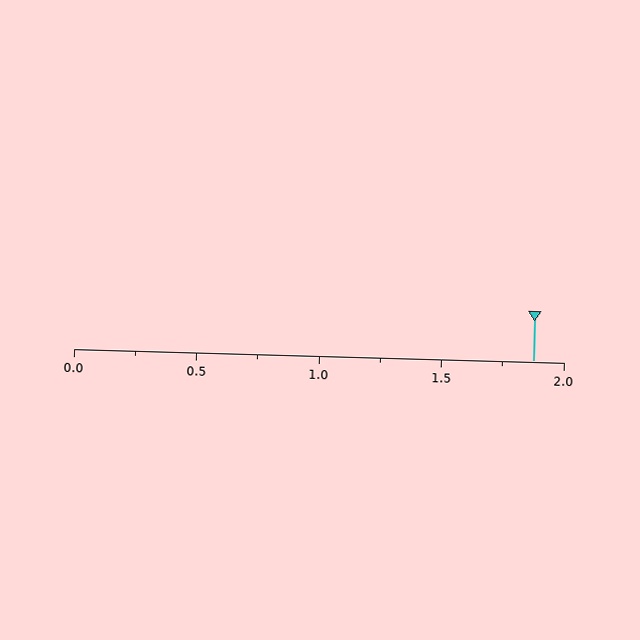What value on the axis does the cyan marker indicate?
The marker indicates approximately 1.88.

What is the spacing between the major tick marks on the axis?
The major ticks are spaced 0.5 apart.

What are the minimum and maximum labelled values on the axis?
The axis runs from 0.0 to 2.0.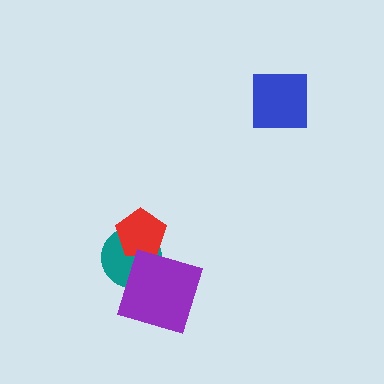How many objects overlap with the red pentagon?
2 objects overlap with the red pentagon.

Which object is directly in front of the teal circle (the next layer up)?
The red pentagon is directly in front of the teal circle.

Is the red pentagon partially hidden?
Yes, it is partially covered by another shape.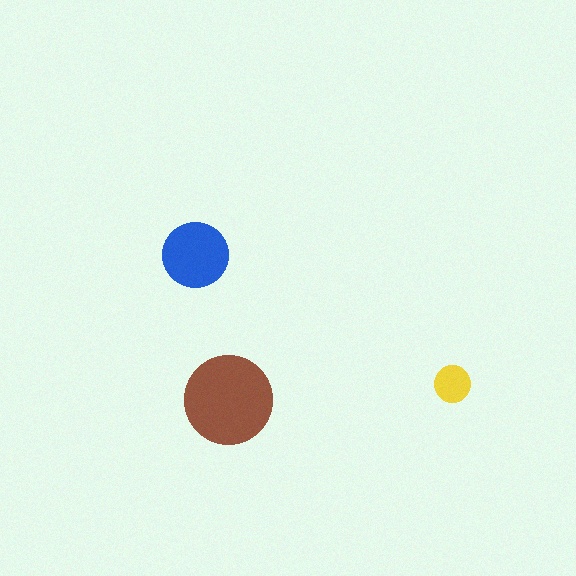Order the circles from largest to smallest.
the brown one, the blue one, the yellow one.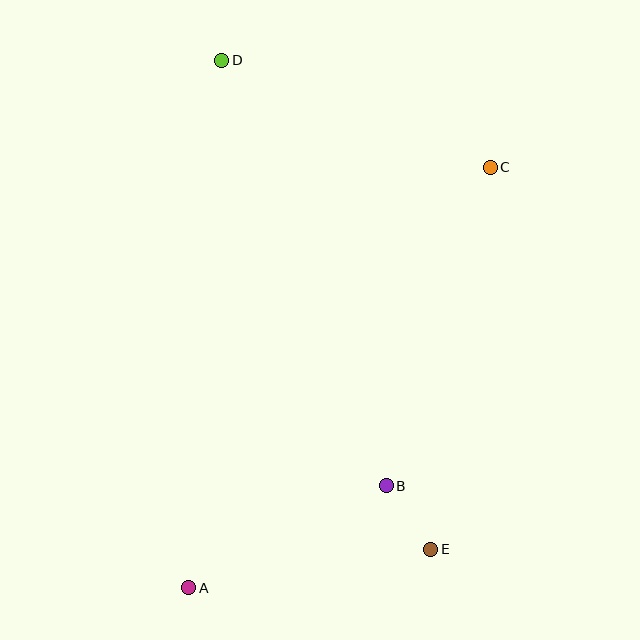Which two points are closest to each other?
Points B and E are closest to each other.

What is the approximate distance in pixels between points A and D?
The distance between A and D is approximately 529 pixels.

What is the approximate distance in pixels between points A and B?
The distance between A and B is approximately 222 pixels.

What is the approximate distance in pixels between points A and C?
The distance between A and C is approximately 518 pixels.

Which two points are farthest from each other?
Points D and E are farthest from each other.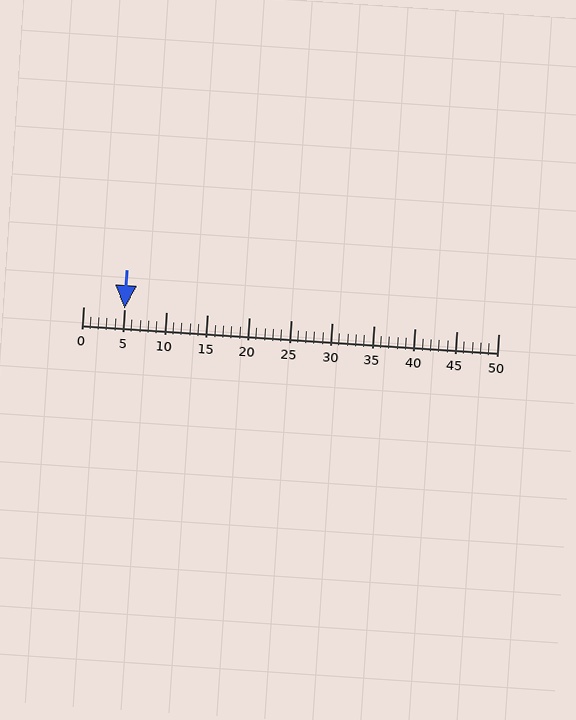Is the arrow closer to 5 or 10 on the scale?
The arrow is closer to 5.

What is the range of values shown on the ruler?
The ruler shows values from 0 to 50.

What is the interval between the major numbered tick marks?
The major tick marks are spaced 5 units apart.